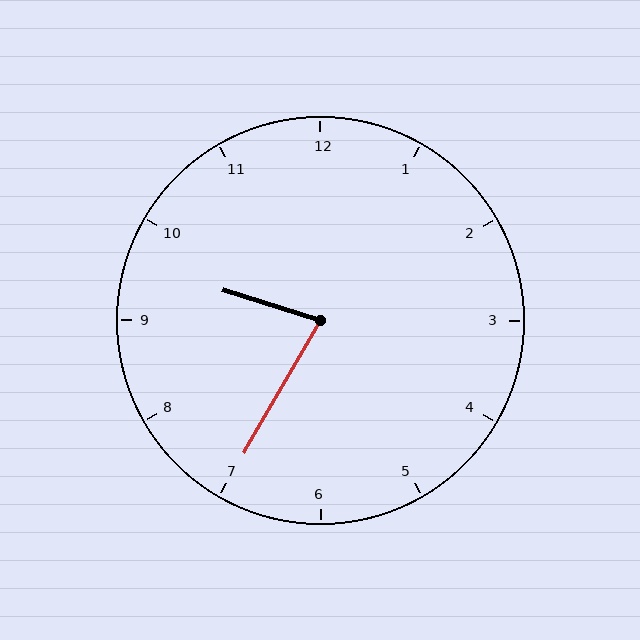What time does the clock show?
9:35.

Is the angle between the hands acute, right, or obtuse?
It is acute.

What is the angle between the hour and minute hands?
Approximately 78 degrees.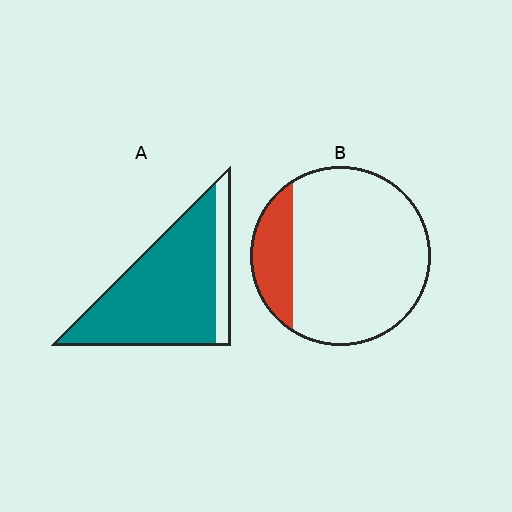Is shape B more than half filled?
No.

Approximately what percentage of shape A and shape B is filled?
A is approximately 85% and B is approximately 20%.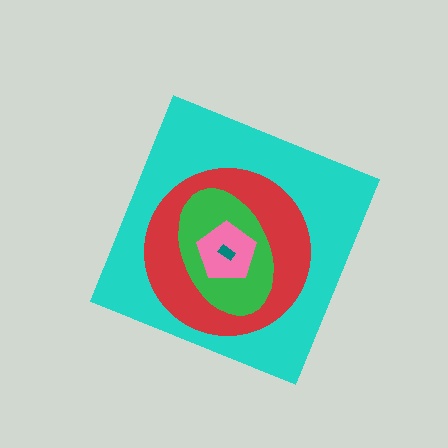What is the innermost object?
The teal rectangle.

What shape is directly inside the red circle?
The green ellipse.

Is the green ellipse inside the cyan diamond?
Yes.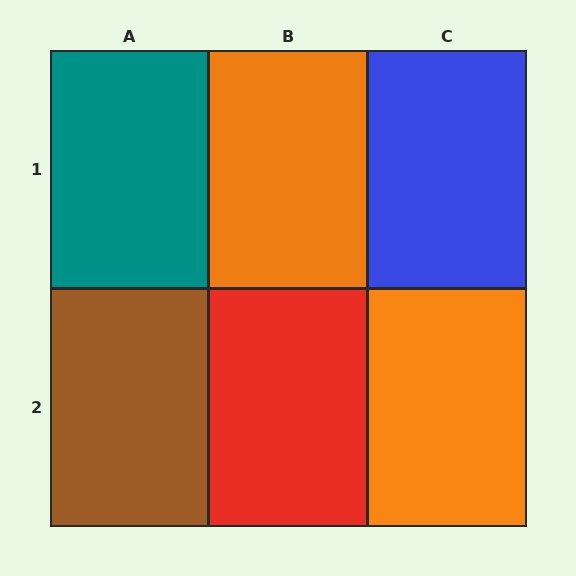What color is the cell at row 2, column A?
Brown.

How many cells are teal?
1 cell is teal.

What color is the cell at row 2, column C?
Orange.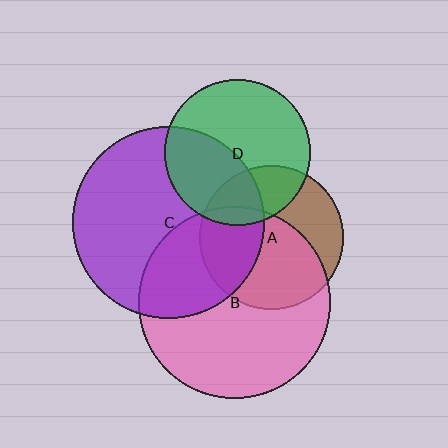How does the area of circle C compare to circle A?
Approximately 1.8 times.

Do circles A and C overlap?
Yes.